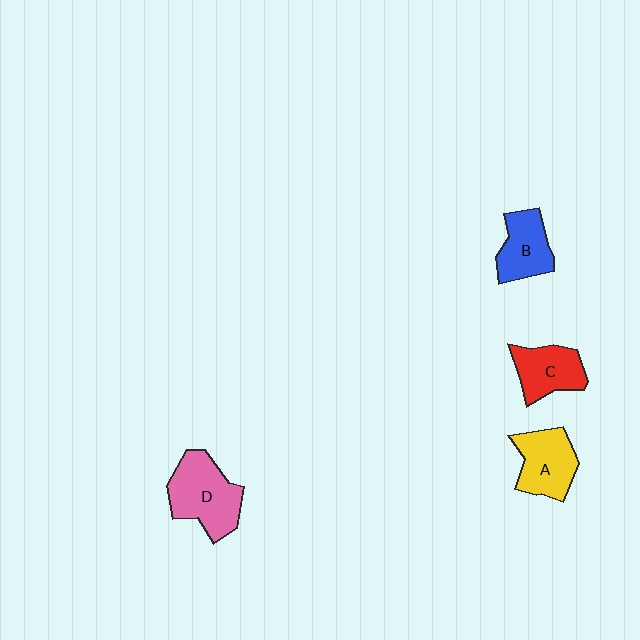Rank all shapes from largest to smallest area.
From largest to smallest: D (pink), A (yellow), C (red), B (blue).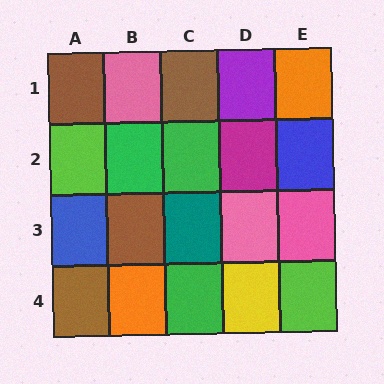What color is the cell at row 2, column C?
Green.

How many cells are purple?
1 cell is purple.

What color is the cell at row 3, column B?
Brown.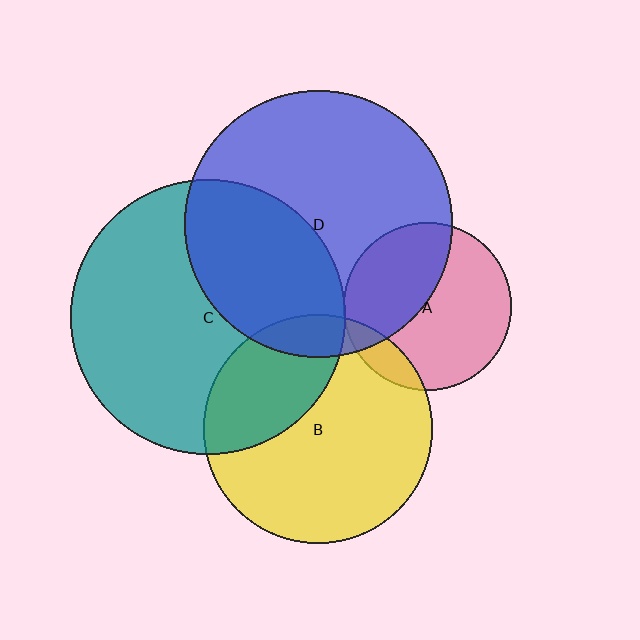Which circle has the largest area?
Circle C (teal).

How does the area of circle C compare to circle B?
Approximately 1.4 times.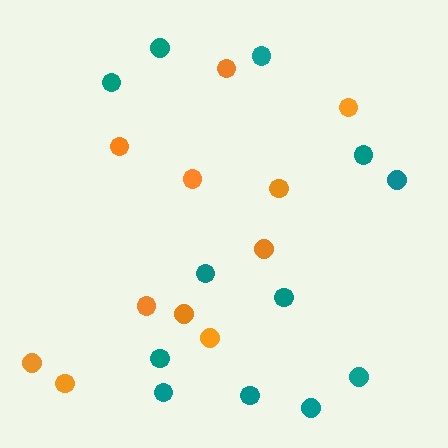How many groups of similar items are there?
There are 2 groups: one group of orange circles (11) and one group of teal circles (12).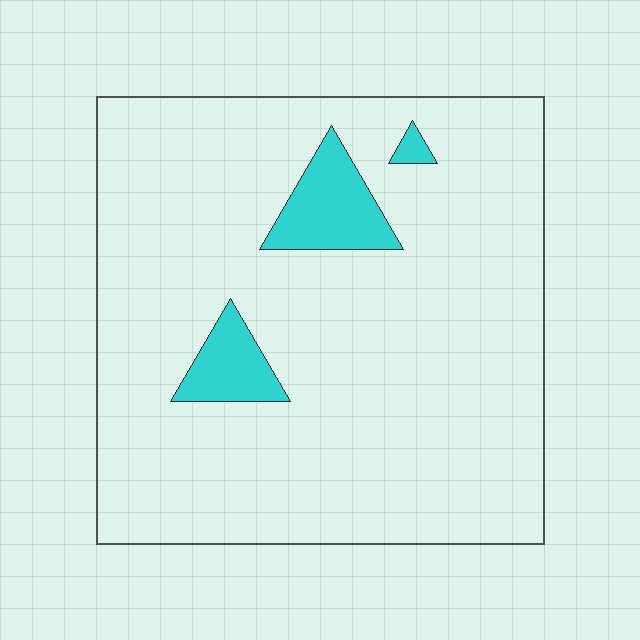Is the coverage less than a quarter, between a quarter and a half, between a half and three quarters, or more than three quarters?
Less than a quarter.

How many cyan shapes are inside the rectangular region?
3.